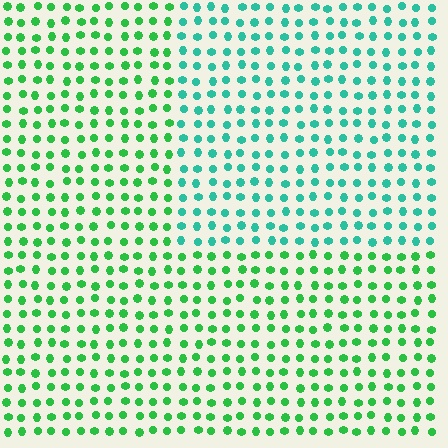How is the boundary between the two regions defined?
The boundary is defined purely by a slight shift in hue (about 38 degrees). Spacing, size, and orientation are identical on both sides.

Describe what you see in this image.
The image is filled with small green elements in a uniform arrangement. A rectangle-shaped region is visible where the elements are tinted to a slightly different hue, forming a subtle color boundary.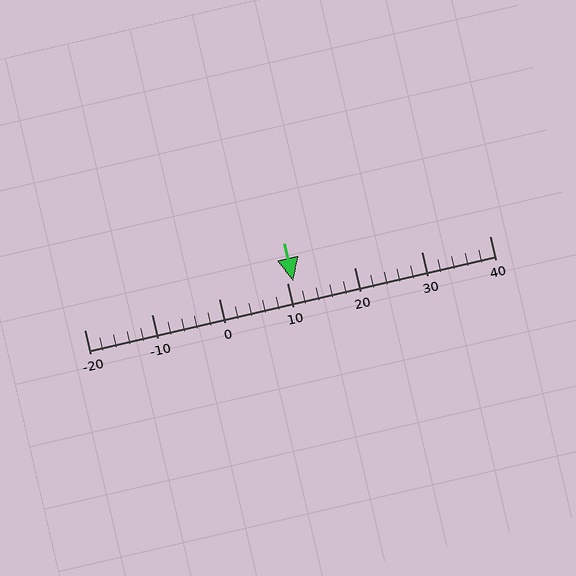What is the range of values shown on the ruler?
The ruler shows values from -20 to 40.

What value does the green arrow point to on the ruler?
The green arrow points to approximately 11.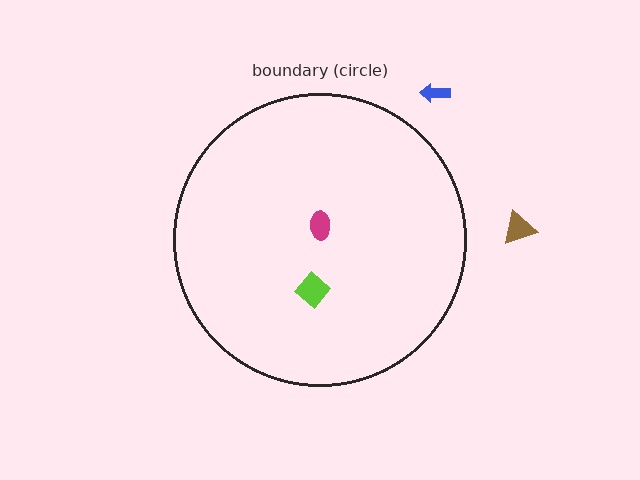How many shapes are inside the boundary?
2 inside, 2 outside.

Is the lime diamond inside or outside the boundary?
Inside.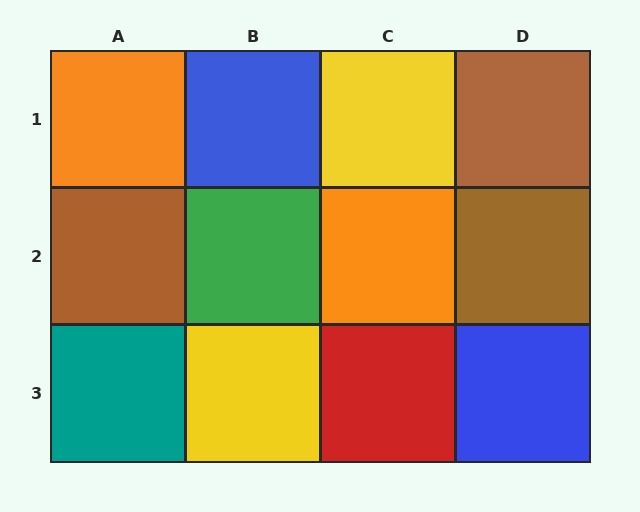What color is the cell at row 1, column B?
Blue.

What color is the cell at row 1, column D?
Brown.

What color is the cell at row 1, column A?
Orange.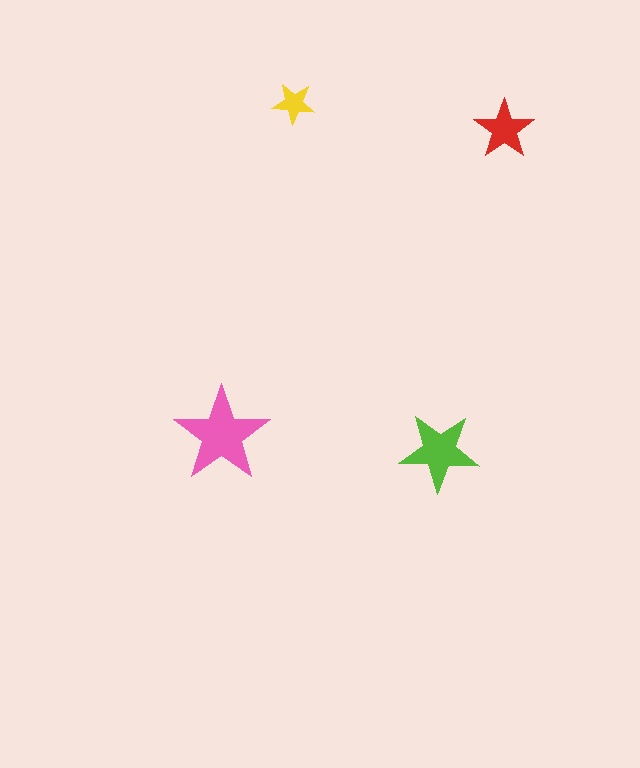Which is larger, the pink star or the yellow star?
The pink one.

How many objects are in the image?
There are 4 objects in the image.